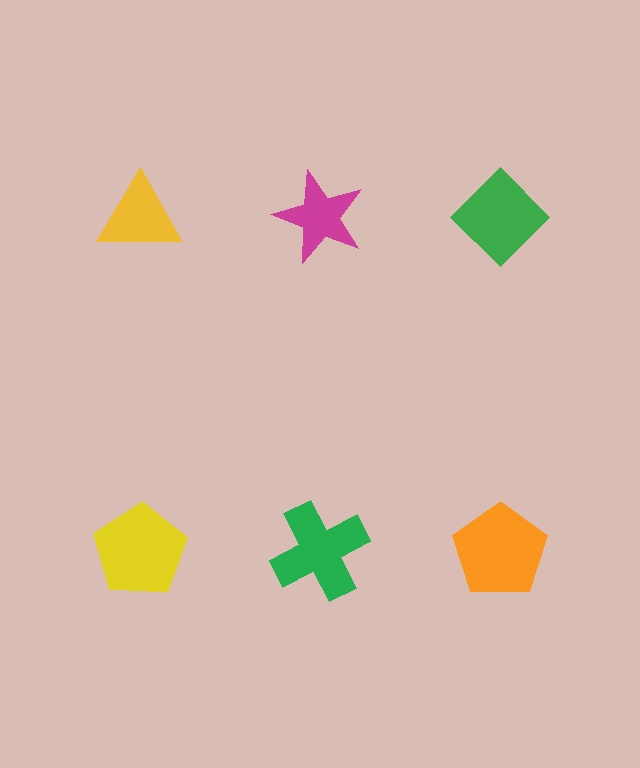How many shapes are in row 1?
3 shapes.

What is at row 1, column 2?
A magenta star.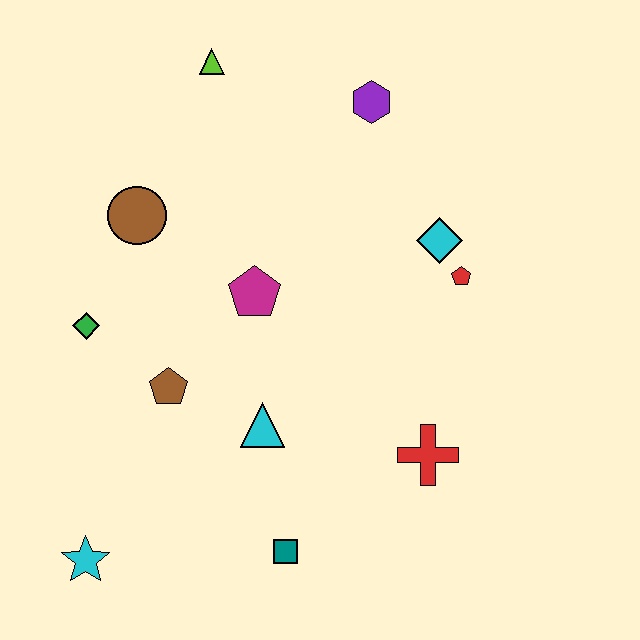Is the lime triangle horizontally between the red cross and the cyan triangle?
No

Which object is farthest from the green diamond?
The red pentagon is farthest from the green diamond.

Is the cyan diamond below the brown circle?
Yes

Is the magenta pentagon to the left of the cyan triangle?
Yes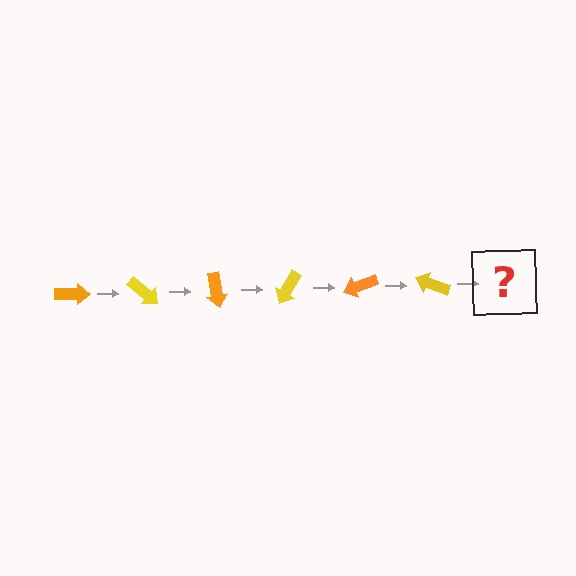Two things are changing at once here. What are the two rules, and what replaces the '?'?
The two rules are that it rotates 40 degrees each step and the color cycles through orange and yellow. The '?' should be an orange arrow, rotated 240 degrees from the start.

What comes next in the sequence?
The next element should be an orange arrow, rotated 240 degrees from the start.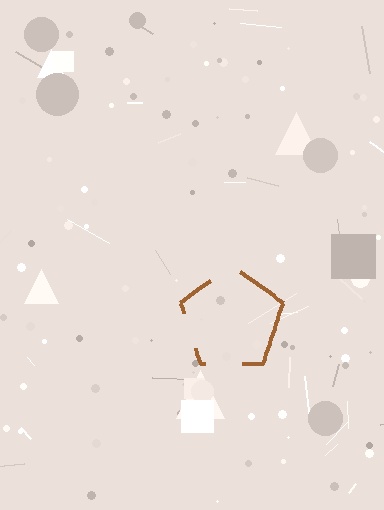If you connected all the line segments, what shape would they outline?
They would outline a pentagon.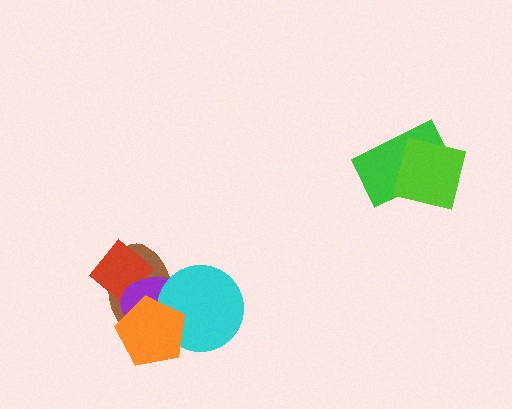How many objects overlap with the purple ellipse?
4 objects overlap with the purple ellipse.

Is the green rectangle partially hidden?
Yes, it is partially covered by another shape.